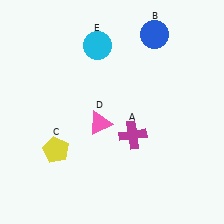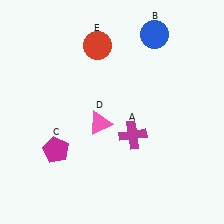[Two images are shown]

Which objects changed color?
C changed from yellow to magenta. E changed from cyan to red.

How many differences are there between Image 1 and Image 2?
There are 2 differences between the two images.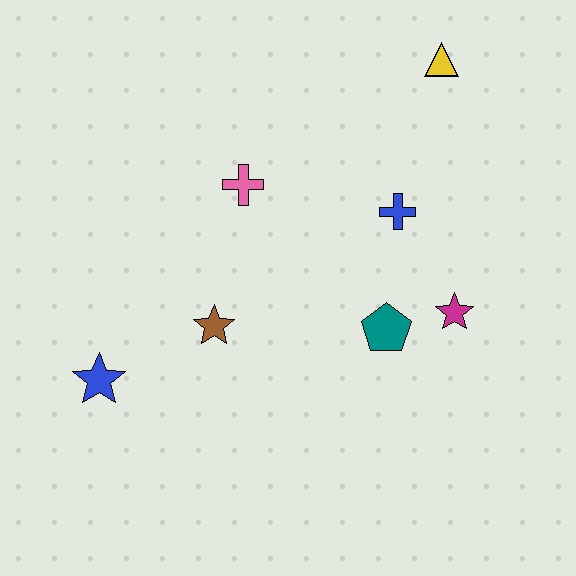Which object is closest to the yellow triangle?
The blue cross is closest to the yellow triangle.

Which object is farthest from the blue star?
The yellow triangle is farthest from the blue star.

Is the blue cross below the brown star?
No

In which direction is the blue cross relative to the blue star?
The blue cross is to the right of the blue star.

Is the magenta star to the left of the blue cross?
No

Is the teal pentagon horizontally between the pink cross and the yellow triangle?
Yes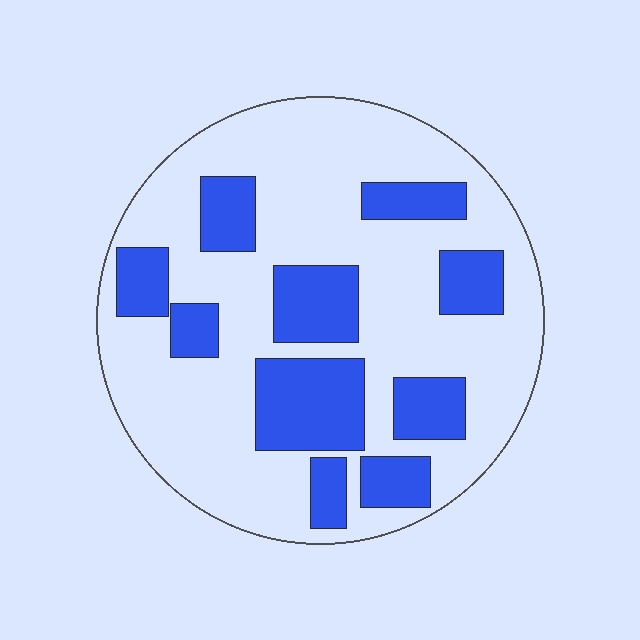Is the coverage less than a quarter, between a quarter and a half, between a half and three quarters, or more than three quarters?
Between a quarter and a half.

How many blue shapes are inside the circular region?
10.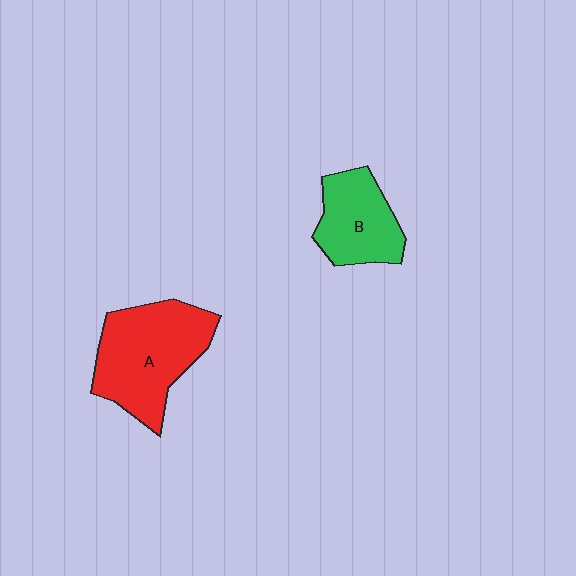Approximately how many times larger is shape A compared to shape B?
Approximately 1.6 times.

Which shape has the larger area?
Shape A (red).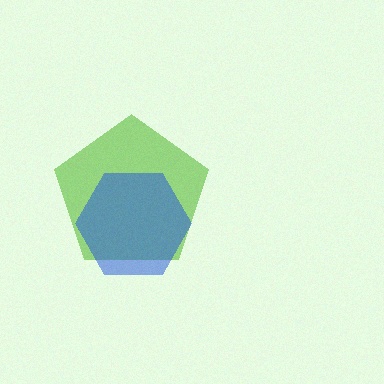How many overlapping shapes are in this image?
There are 2 overlapping shapes in the image.